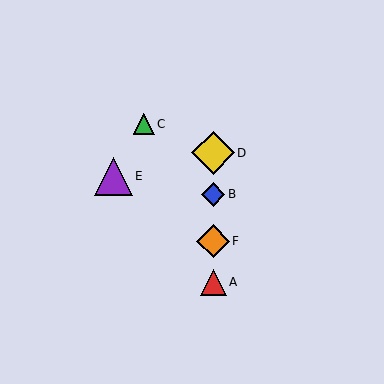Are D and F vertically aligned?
Yes, both are at x≈213.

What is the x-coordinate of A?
Object A is at x≈213.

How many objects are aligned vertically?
4 objects (A, B, D, F) are aligned vertically.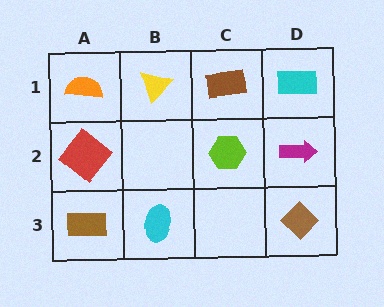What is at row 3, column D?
A brown diamond.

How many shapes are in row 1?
4 shapes.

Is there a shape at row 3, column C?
No, that cell is empty.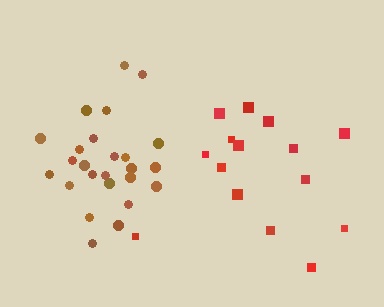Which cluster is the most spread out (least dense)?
Red.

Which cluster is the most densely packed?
Brown.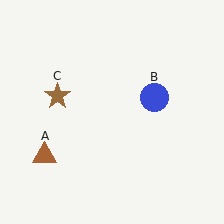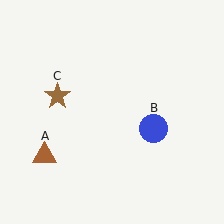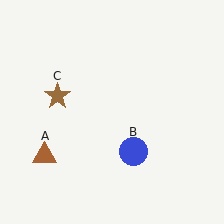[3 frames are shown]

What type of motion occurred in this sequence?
The blue circle (object B) rotated clockwise around the center of the scene.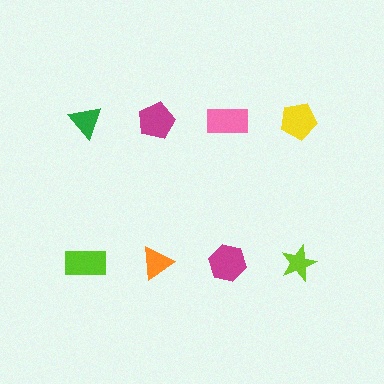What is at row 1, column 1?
A green triangle.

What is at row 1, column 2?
A magenta pentagon.